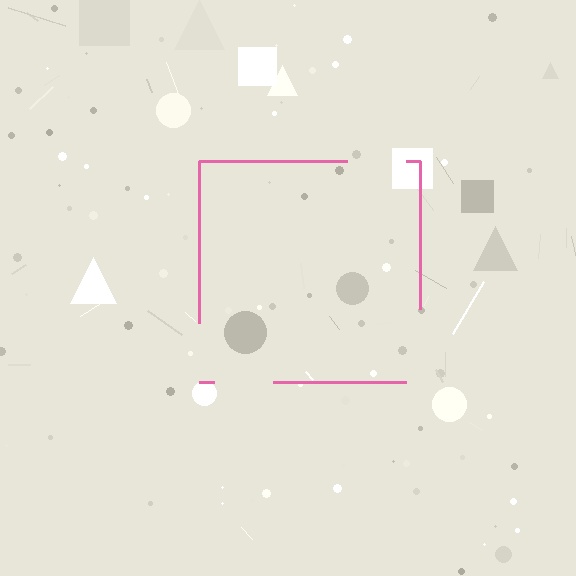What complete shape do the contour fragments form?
The contour fragments form a square.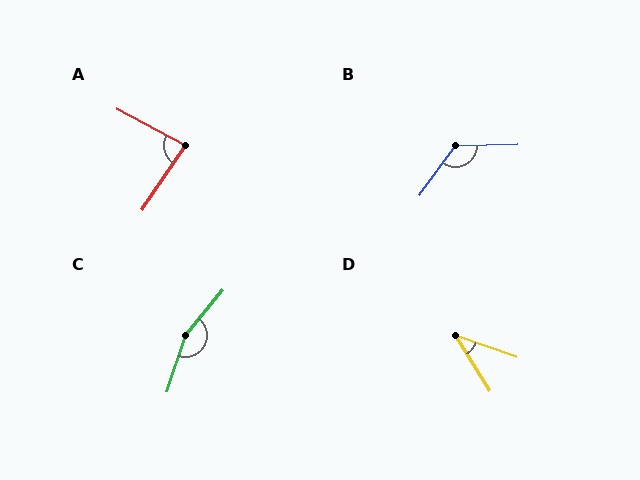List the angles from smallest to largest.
D (39°), A (84°), B (127°), C (159°).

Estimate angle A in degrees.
Approximately 84 degrees.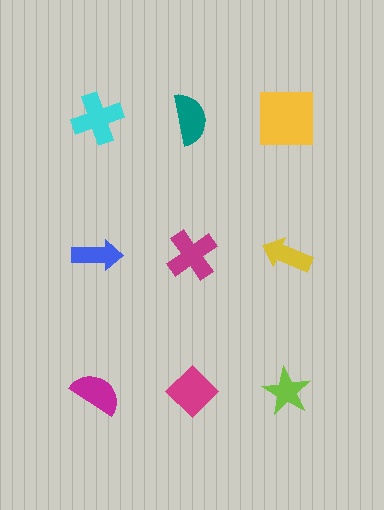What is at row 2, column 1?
A blue arrow.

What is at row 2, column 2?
A magenta cross.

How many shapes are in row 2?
3 shapes.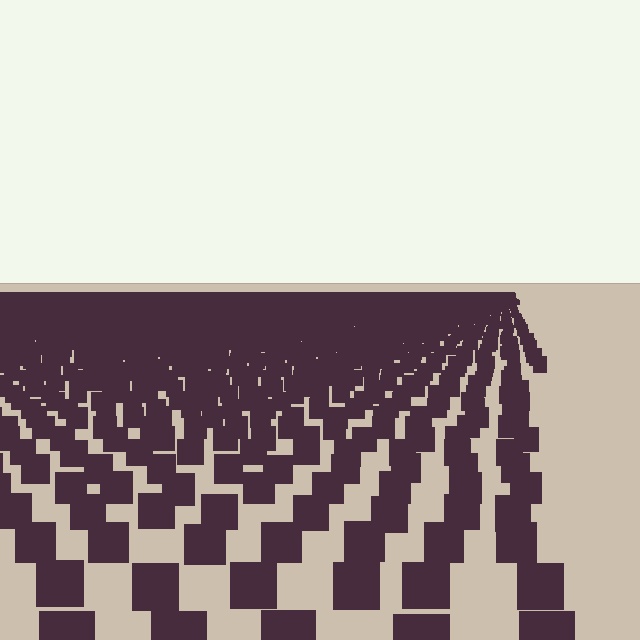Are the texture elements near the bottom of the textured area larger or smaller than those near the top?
Larger. Near the bottom, elements are closer to the viewer and appear at a bigger on-screen size.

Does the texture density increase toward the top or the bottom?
Density increases toward the top.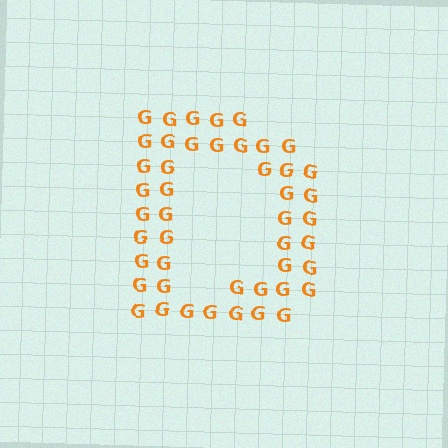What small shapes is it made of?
It is made of small letter G's.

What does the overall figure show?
The overall figure shows the letter D.